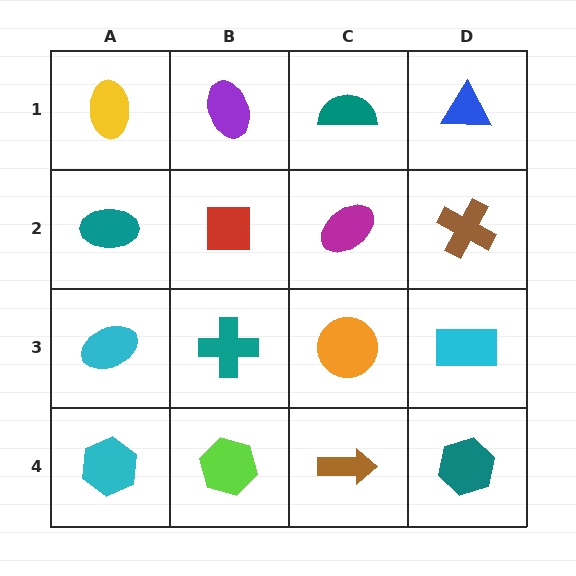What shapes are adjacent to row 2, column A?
A yellow ellipse (row 1, column A), a cyan ellipse (row 3, column A), a red square (row 2, column B).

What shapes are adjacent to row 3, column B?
A red square (row 2, column B), a lime hexagon (row 4, column B), a cyan ellipse (row 3, column A), an orange circle (row 3, column C).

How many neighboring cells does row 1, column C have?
3.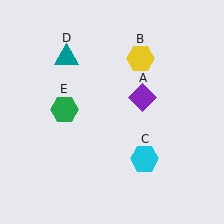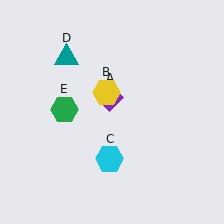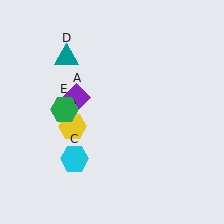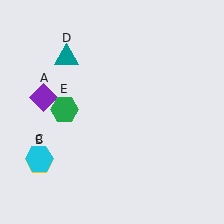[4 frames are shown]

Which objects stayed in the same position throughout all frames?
Teal triangle (object D) and green hexagon (object E) remained stationary.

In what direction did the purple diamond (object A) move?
The purple diamond (object A) moved left.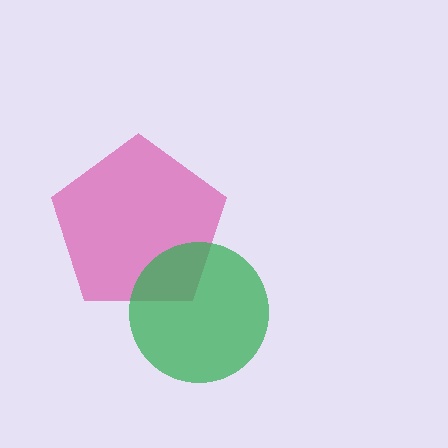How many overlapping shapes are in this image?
There are 2 overlapping shapes in the image.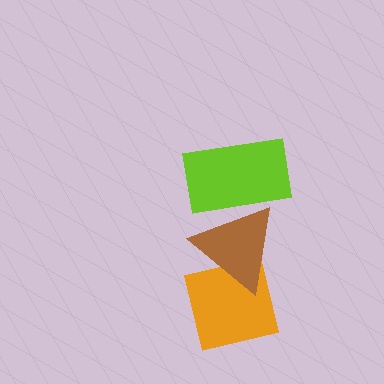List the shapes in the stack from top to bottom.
From top to bottom: the lime rectangle, the brown triangle, the orange square.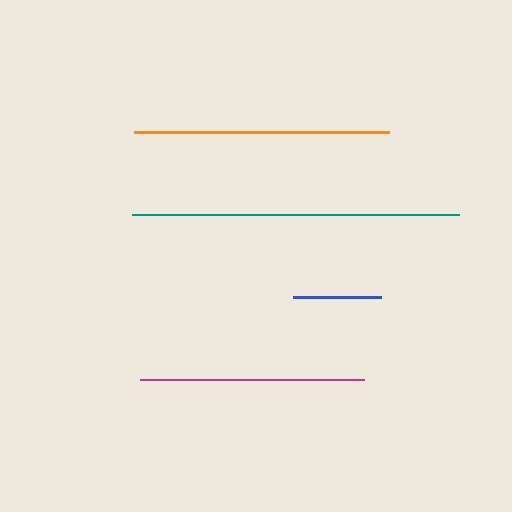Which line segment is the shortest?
The blue line is the shortest at approximately 88 pixels.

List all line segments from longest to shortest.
From longest to shortest: teal, orange, magenta, blue.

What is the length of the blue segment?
The blue segment is approximately 88 pixels long.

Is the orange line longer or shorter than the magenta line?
The orange line is longer than the magenta line.